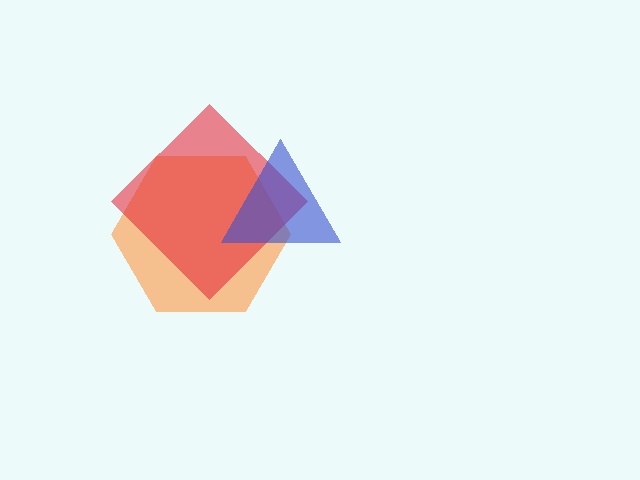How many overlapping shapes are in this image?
There are 3 overlapping shapes in the image.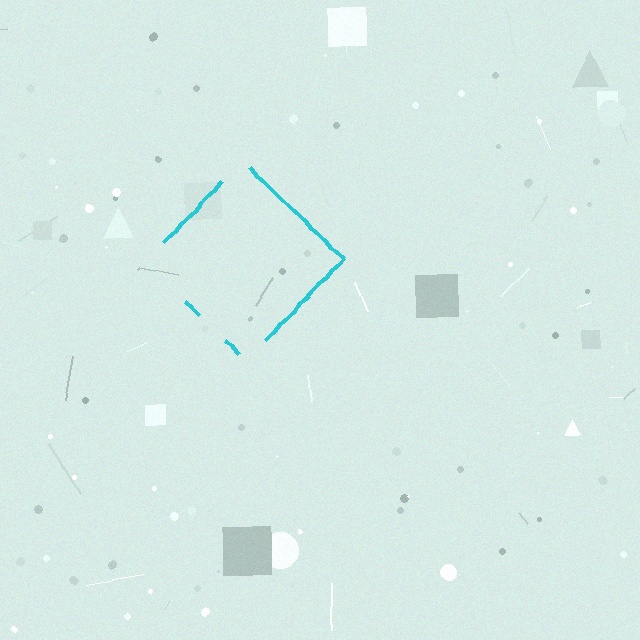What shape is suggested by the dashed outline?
The dashed outline suggests a diamond.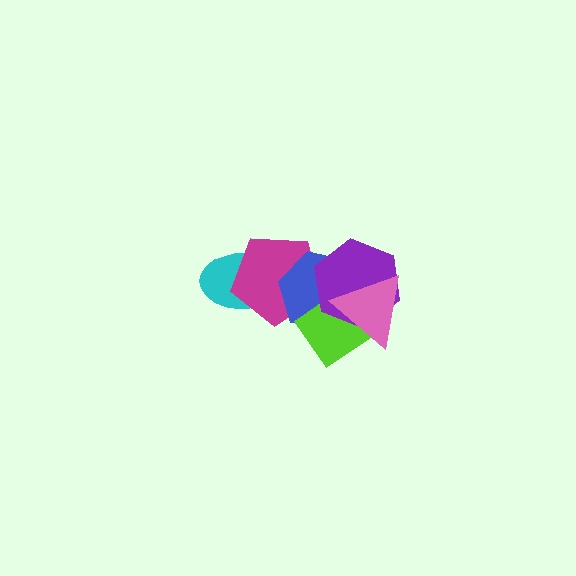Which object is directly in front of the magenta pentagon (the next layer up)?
The blue hexagon is directly in front of the magenta pentagon.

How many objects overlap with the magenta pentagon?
4 objects overlap with the magenta pentagon.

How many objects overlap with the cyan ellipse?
1 object overlaps with the cyan ellipse.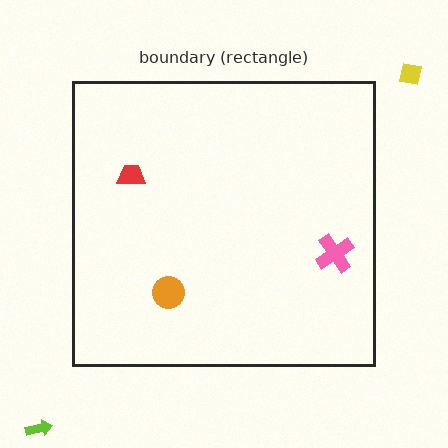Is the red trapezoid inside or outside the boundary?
Inside.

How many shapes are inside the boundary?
3 inside, 2 outside.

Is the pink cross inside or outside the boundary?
Inside.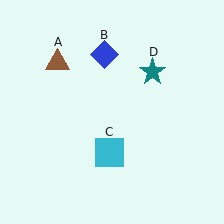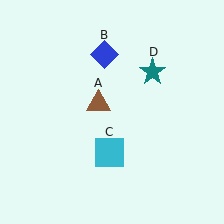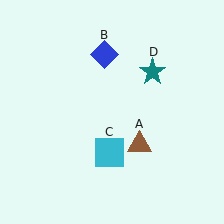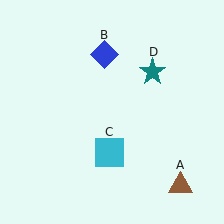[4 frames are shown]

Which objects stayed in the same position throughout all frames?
Blue diamond (object B) and cyan square (object C) and teal star (object D) remained stationary.